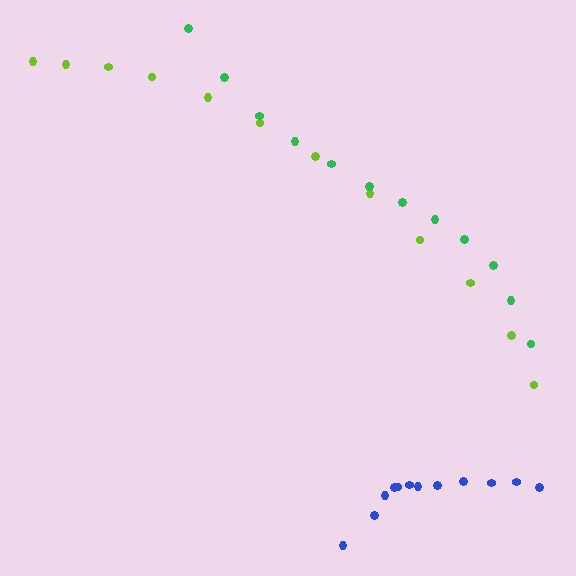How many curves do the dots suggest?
There are 3 distinct paths.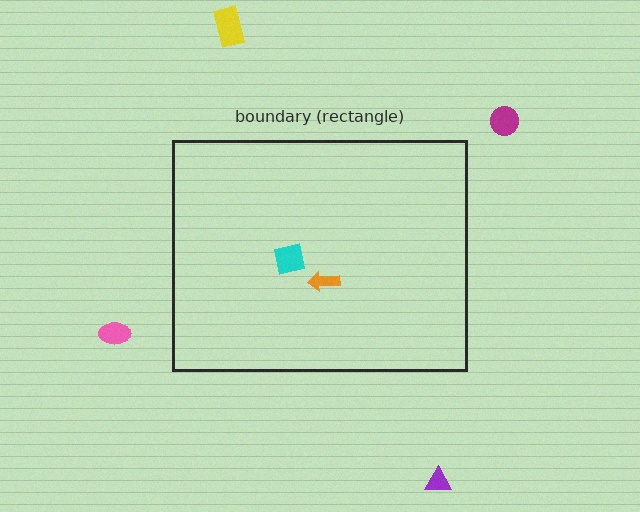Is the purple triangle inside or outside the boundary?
Outside.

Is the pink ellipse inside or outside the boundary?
Outside.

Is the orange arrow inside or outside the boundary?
Inside.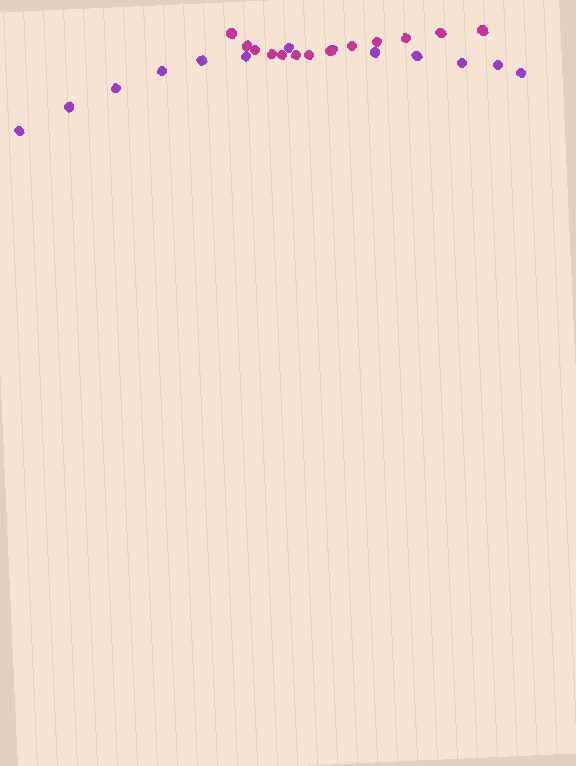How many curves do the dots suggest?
There are 2 distinct paths.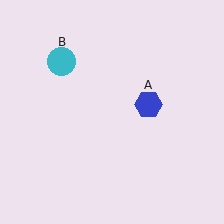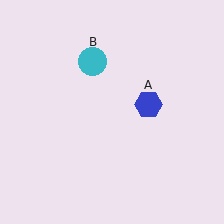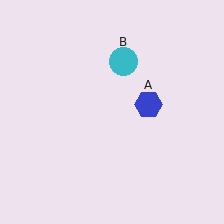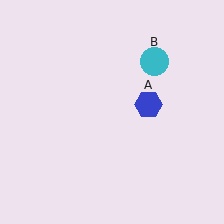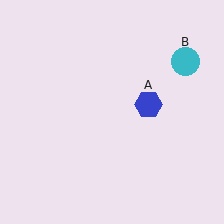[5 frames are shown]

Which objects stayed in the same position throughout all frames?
Blue hexagon (object A) remained stationary.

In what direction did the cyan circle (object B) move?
The cyan circle (object B) moved right.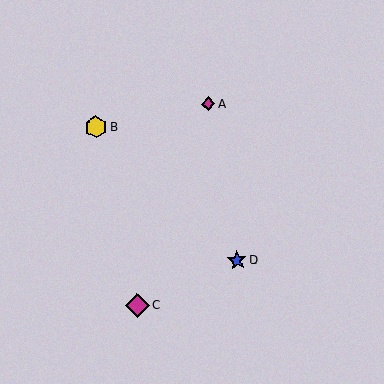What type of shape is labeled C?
Shape C is a magenta diamond.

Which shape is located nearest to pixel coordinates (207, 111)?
The magenta diamond (labeled A) at (208, 104) is nearest to that location.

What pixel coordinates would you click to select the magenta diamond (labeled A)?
Click at (208, 104) to select the magenta diamond A.